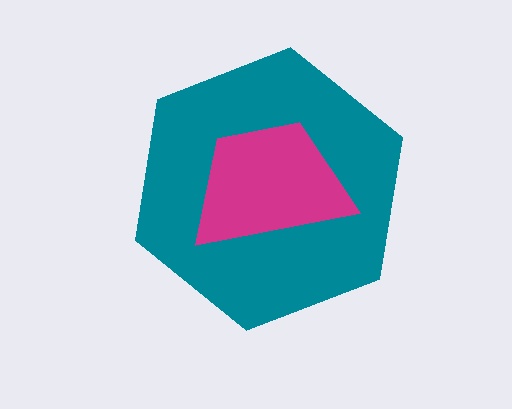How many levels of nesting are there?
2.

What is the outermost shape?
The teal hexagon.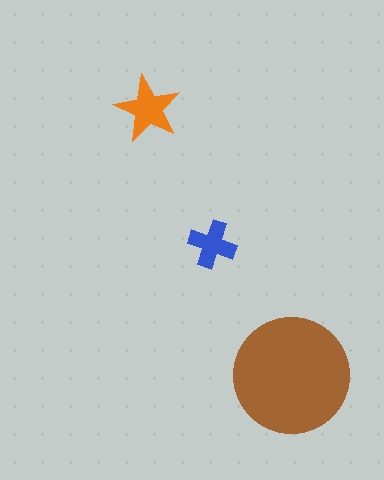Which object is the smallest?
The blue cross.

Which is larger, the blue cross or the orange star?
The orange star.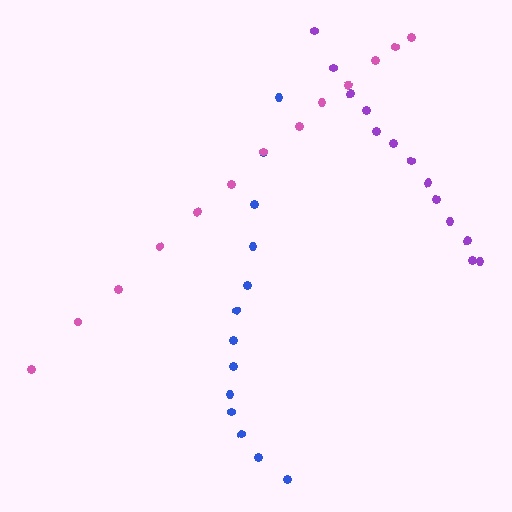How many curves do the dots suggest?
There are 3 distinct paths.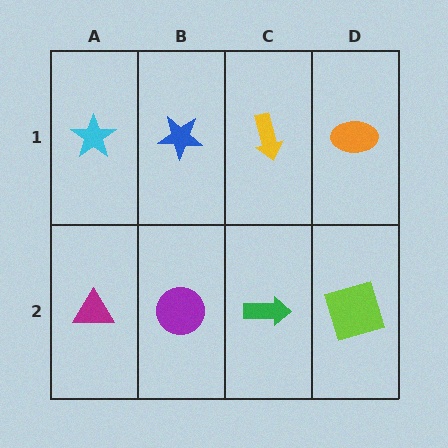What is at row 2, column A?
A magenta triangle.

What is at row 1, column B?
A blue star.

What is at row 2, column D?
A lime square.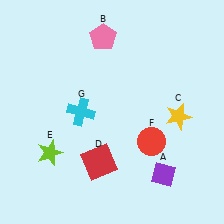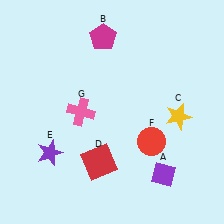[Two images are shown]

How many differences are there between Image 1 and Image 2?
There are 3 differences between the two images.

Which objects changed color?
B changed from pink to magenta. E changed from lime to purple. G changed from cyan to pink.